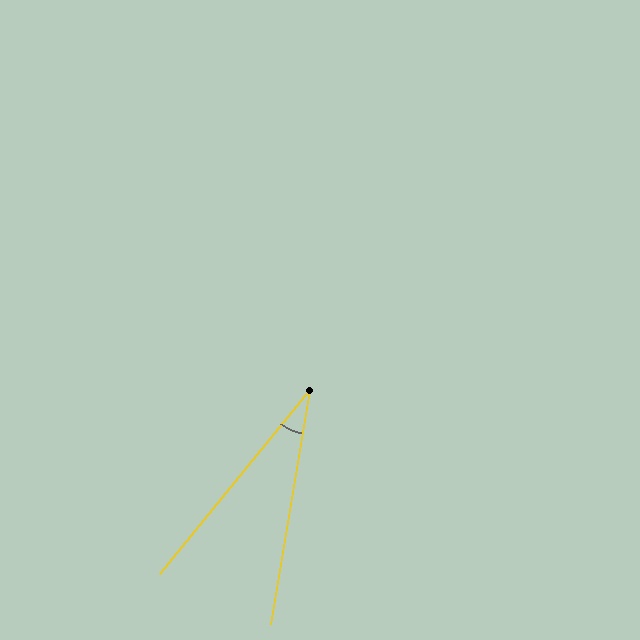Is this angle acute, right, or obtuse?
It is acute.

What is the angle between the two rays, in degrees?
Approximately 30 degrees.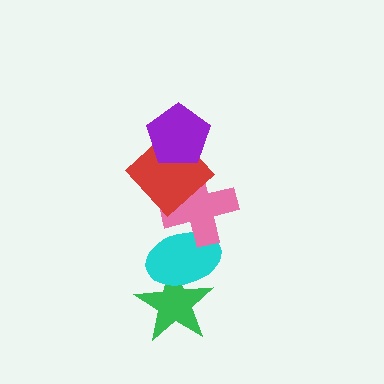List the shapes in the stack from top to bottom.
From top to bottom: the purple pentagon, the red diamond, the pink cross, the cyan ellipse, the green star.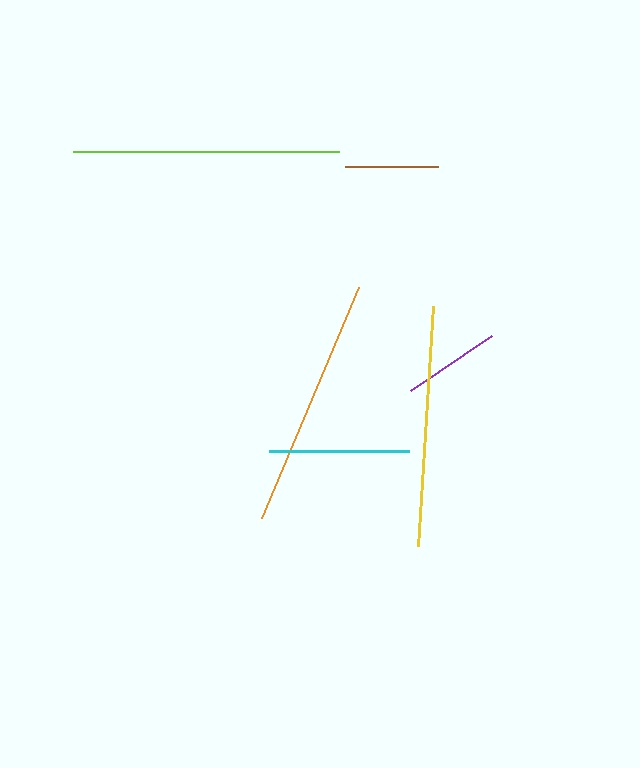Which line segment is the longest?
The lime line is the longest at approximately 266 pixels.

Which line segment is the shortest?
The brown line is the shortest at approximately 93 pixels.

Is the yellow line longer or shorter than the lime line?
The lime line is longer than the yellow line.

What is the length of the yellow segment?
The yellow segment is approximately 240 pixels long.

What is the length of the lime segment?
The lime segment is approximately 266 pixels long.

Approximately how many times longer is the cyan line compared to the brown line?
The cyan line is approximately 1.5 times the length of the brown line.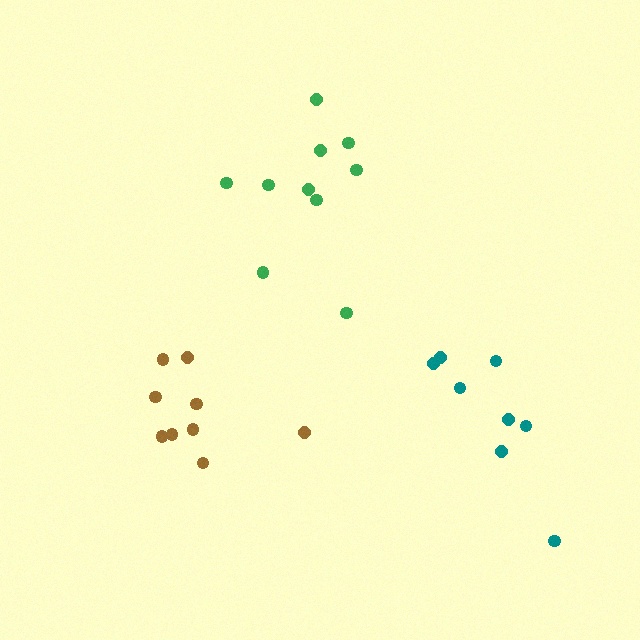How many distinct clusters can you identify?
There are 3 distinct clusters.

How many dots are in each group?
Group 1: 8 dots, Group 2: 10 dots, Group 3: 9 dots (27 total).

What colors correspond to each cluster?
The clusters are colored: teal, green, brown.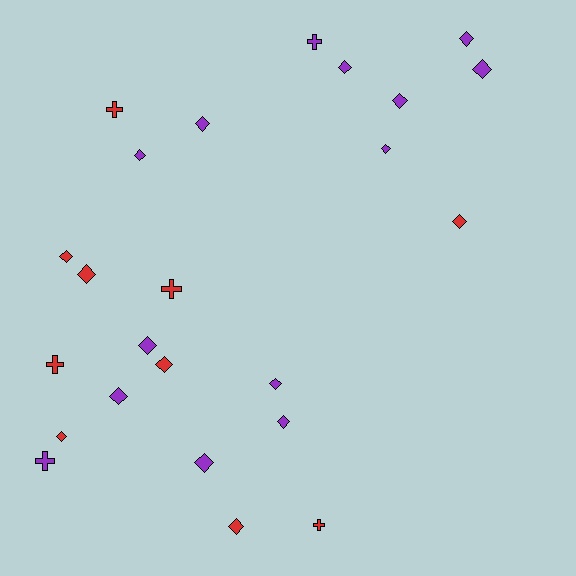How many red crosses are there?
There are 4 red crosses.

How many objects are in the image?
There are 24 objects.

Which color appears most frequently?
Purple, with 14 objects.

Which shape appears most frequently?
Diamond, with 18 objects.